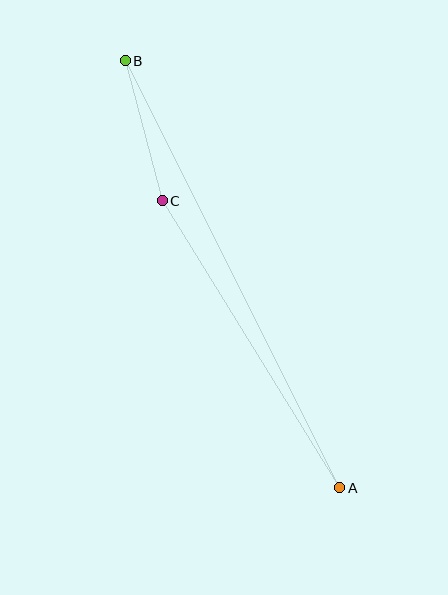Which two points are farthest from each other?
Points A and B are farthest from each other.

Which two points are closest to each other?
Points B and C are closest to each other.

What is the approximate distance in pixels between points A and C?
The distance between A and C is approximately 338 pixels.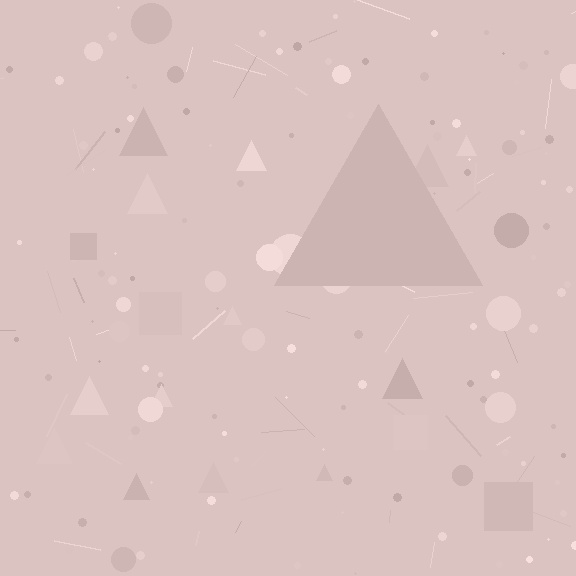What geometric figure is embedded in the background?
A triangle is embedded in the background.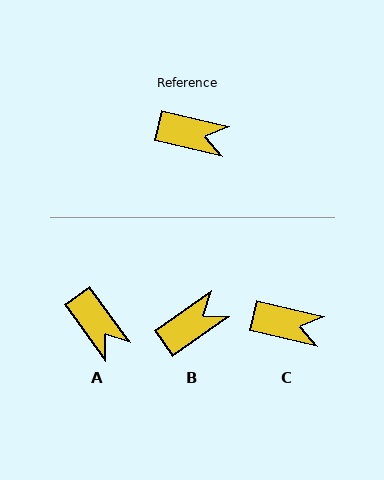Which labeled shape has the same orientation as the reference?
C.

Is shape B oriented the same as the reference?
No, it is off by about 48 degrees.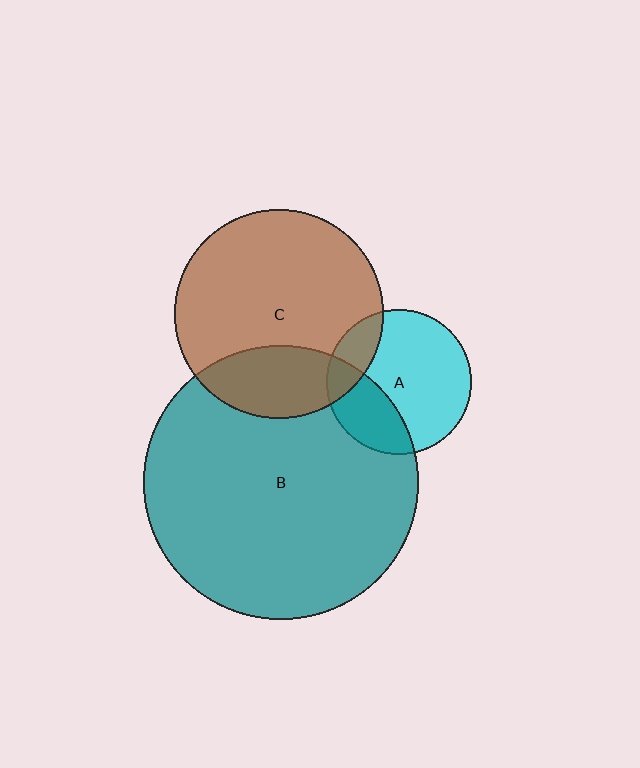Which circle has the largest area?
Circle B (teal).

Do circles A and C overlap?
Yes.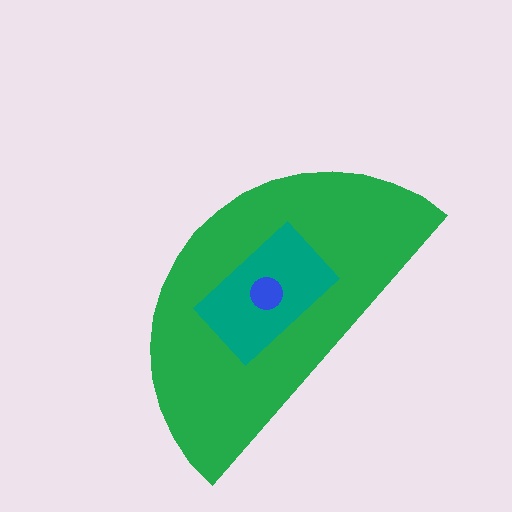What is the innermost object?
The blue circle.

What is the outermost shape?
The green semicircle.